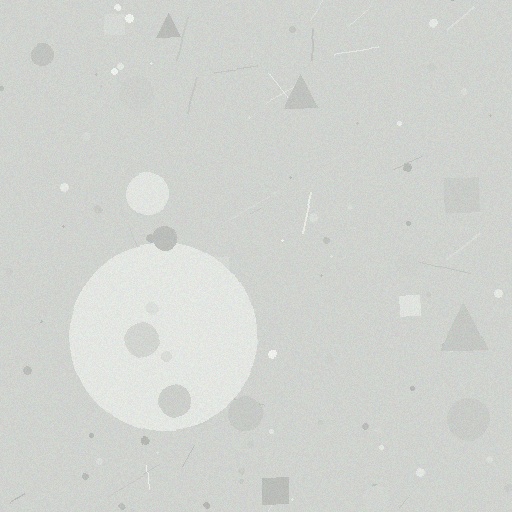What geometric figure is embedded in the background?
A circle is embedded in the background.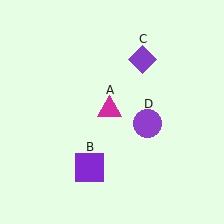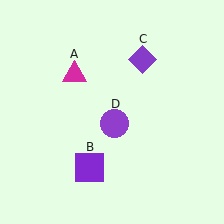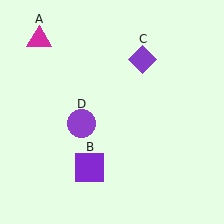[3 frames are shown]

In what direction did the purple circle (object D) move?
The purple circle (object D) moved left.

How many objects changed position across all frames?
2 objects changed position: magenta triangle (object A), purple circle (object D).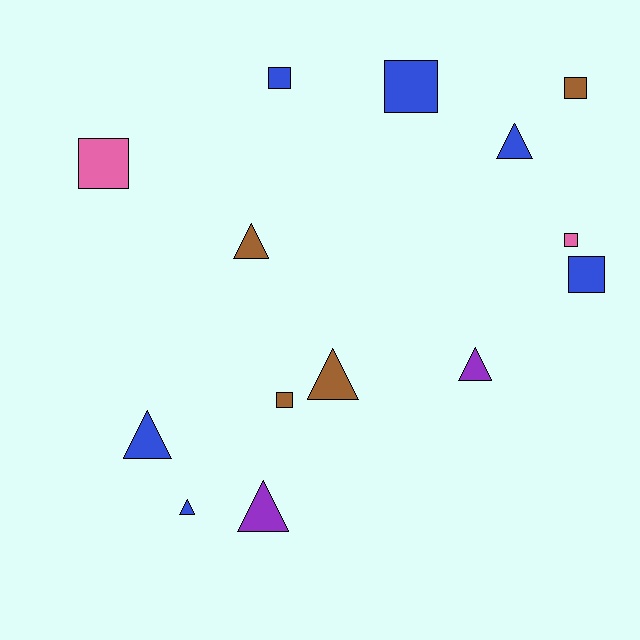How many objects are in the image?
There are 14 objects.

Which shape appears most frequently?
Square, with 7 objects.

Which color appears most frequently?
Blue, with 6 objects.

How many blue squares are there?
There are 3 blue squares.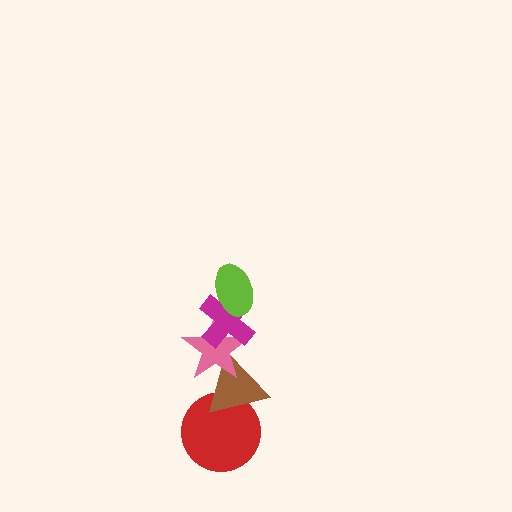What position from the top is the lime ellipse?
The lime ellipse is 1st from the top.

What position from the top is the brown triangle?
The brown triangle is 4th from the top.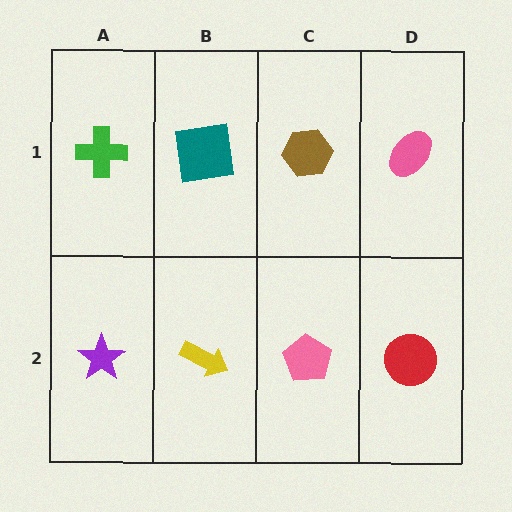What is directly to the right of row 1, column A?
A teal square.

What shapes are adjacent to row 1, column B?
A yellow arrow (row 2, column B), a green cross (row 1, column A), a brown hexagon (row 1, column C).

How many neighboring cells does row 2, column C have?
3.